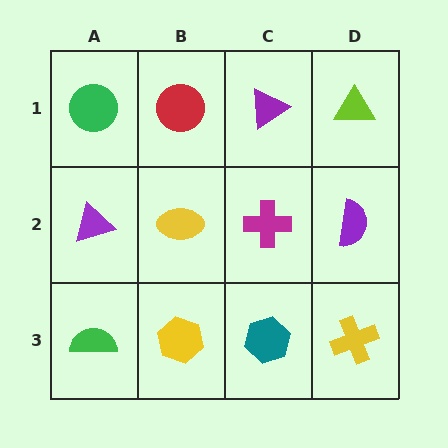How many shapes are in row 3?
4 shapes.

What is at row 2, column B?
A yellow ellipse.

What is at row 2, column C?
A magenta cross.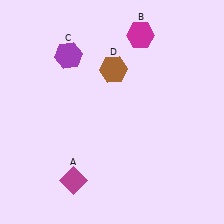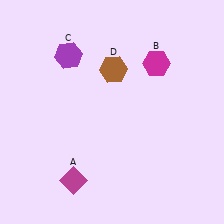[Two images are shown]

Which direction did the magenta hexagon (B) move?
The magenta hexagon (B) moved down.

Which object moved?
The magenta hexagon (B) moved down.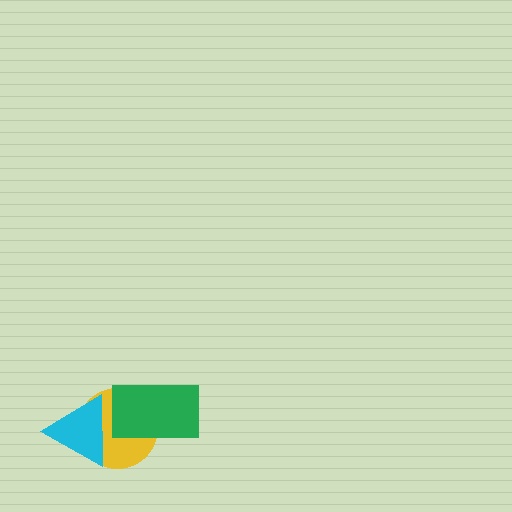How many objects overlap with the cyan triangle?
1 object overlaps with the cyan triangle.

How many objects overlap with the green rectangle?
1 object overlaps with the green rectangle.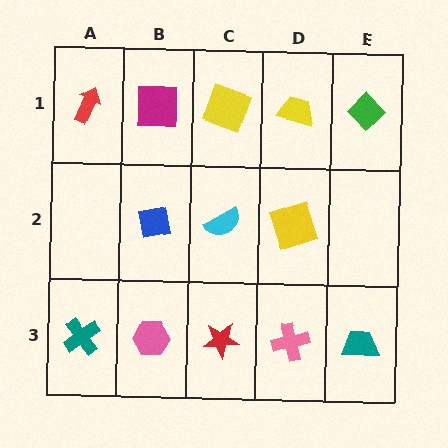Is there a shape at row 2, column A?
No, that cell is empty.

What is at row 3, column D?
A pink cross.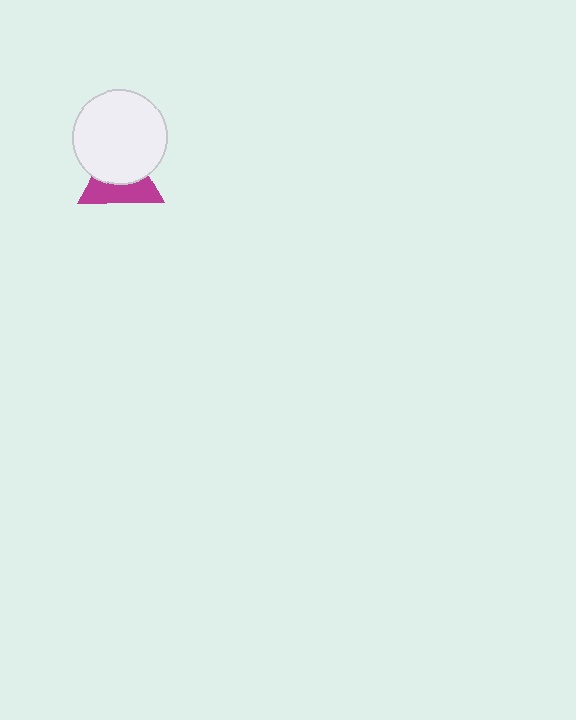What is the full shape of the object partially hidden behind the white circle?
The partially hidden object is a magenta triangle.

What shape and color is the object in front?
The object in front is a white circle.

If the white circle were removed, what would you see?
You would see the complete magenta triangle.